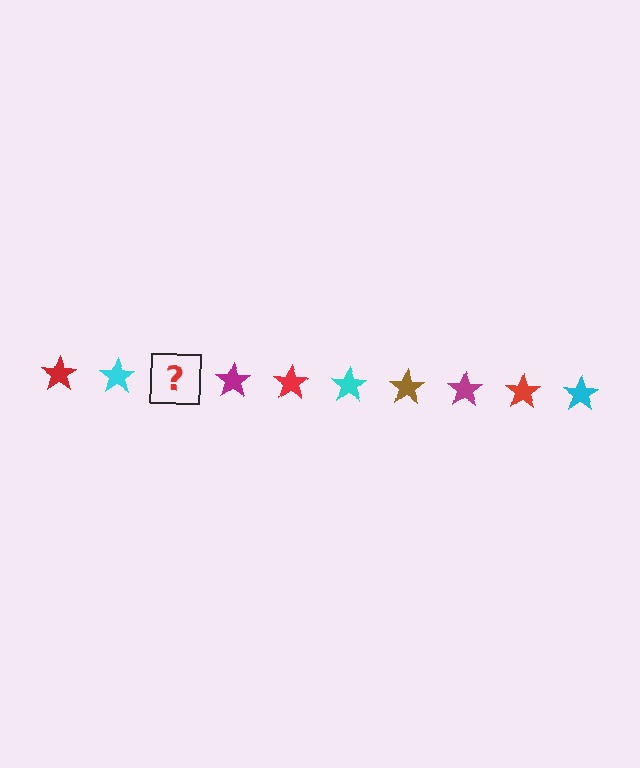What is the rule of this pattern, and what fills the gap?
The rule is that the pattern cycles through red, cyan, brown, magenta stars. The gap should be filled with a brown star.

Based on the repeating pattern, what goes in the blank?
The blank should be a brown star.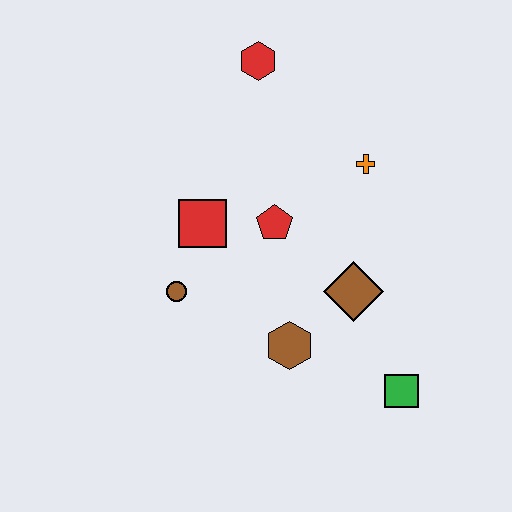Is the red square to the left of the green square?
Yes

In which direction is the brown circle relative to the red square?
The brown circle is below the red square.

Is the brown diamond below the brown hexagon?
No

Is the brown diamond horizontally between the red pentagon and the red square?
No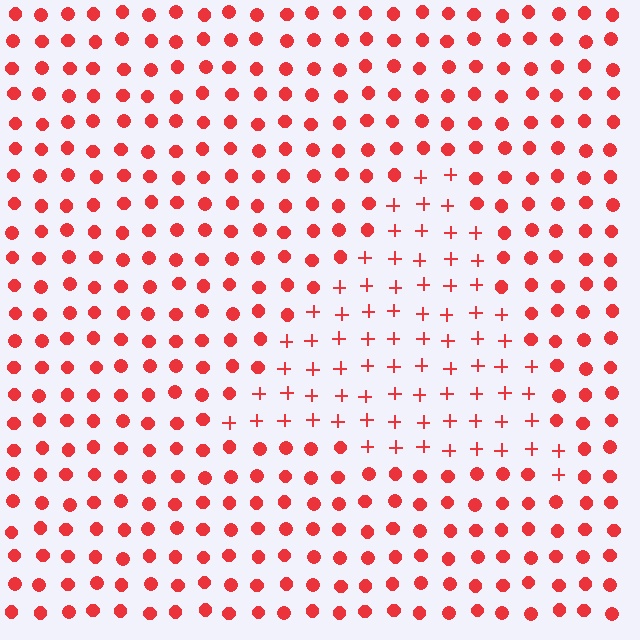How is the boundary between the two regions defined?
The boundary is defined by a change in element shape: plus signs inside vs. circles outside. All elements share the same color and spacing.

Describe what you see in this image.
The image is filled with small red elements arranged in a uniform grid. A triangle-shaped region contains plus signs, while the surrounding area contains circles. The boundary is defined purely by the change in element shape.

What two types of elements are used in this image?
The image uses plus signs inside the triangle region and circles outside it.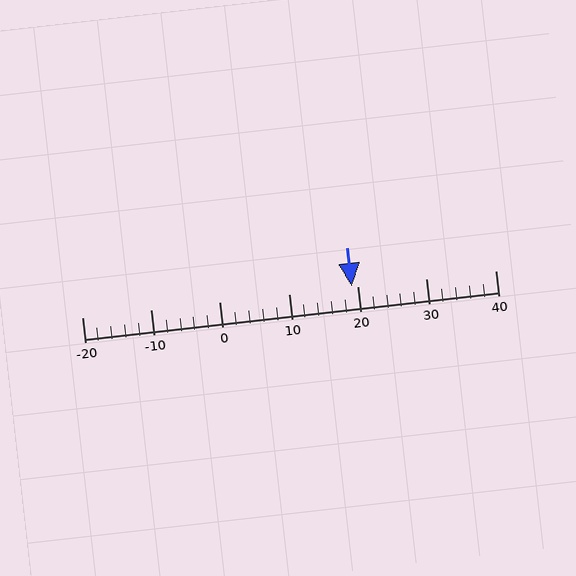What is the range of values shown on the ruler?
The ruler shows values from -20 to 40.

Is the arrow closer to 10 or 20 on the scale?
The arrow is closer to 20.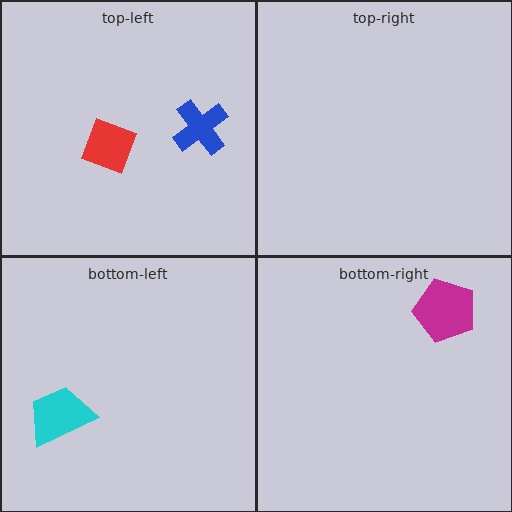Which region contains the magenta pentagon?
The bottom-right region.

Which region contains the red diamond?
The top-left region.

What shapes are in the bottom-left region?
The cyan trapezoid.